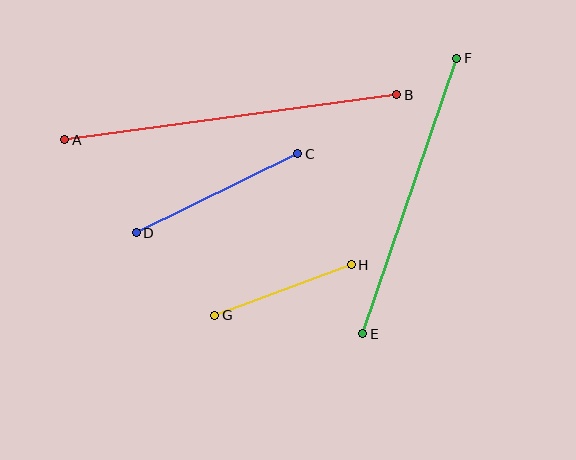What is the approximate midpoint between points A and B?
The midpoint is at approximately (231, 117) pixels.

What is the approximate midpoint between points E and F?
The midpoint is at approximately (410, 196) pixels.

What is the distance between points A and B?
The distance is approximately 335 pixels.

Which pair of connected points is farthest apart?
Points A and B are farthest apart.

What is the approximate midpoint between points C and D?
The midpoint is at approximately (217, 193) pixels.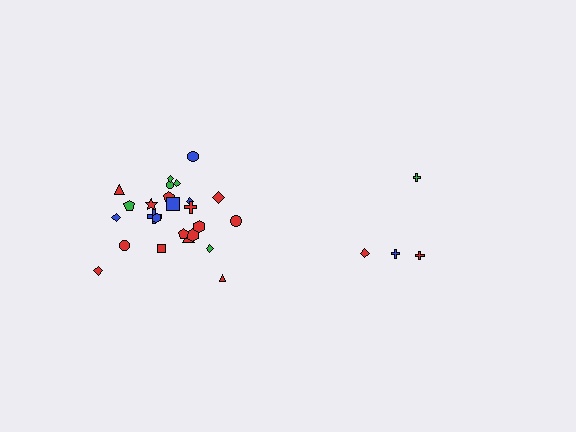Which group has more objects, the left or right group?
The left group.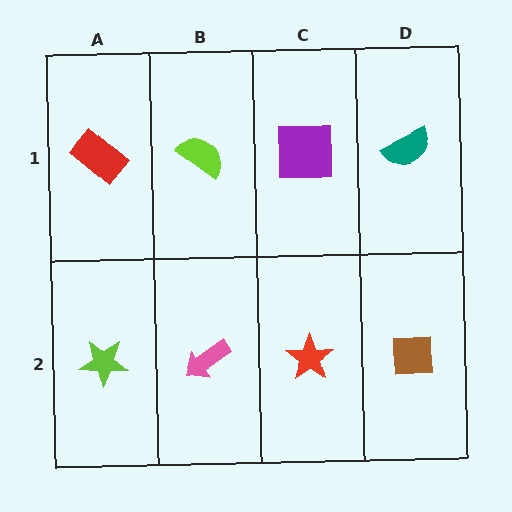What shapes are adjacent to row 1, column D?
A brown square (row 2, column D), a purple square (row 1, column C).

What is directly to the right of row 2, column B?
A red star.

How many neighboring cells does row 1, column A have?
2.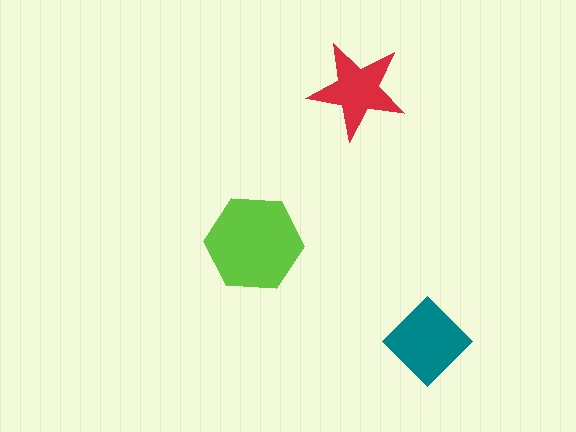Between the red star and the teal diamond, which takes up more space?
The teal diamond.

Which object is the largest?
The lime hexagon.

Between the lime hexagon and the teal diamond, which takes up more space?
The lime hexagon.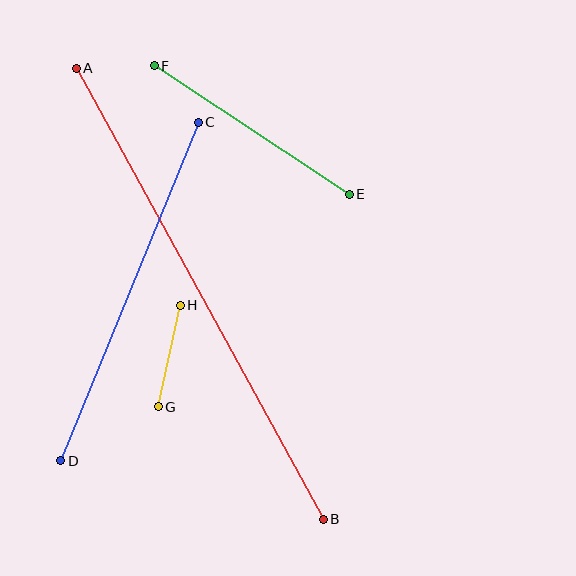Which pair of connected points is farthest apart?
Points A and B are farthest apart.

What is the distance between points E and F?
The distance is approximately 234 pixels.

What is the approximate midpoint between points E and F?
The midpoint is at approximately (252, 130) pixels.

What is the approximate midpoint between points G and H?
The midpoint is at approximately (169, 356) pixels.